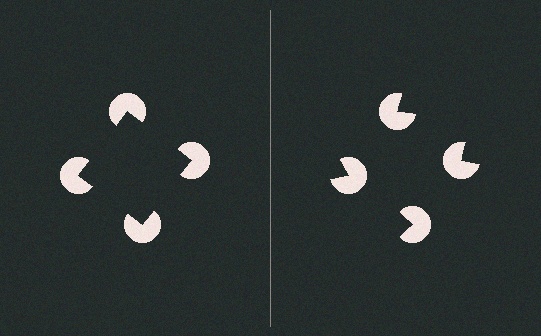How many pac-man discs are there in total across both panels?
8 — 4 on each side.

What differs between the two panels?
The pac-man discs are positioned identically on both sides; only the wedge orientations differ. On the left they align to a square; on the right they are misaligned.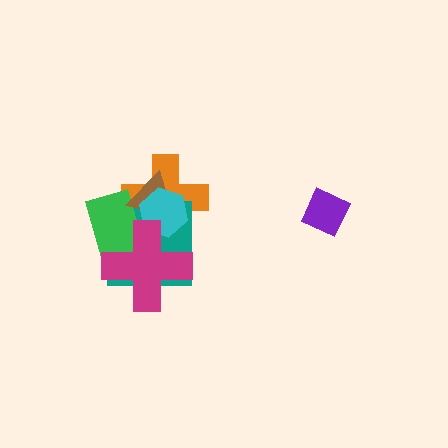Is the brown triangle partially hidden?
Yes, it is partially covered by another shape.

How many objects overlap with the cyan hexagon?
5 objects overlap with the cyan hexagon.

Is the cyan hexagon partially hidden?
Yes, it is partially covered by another shape.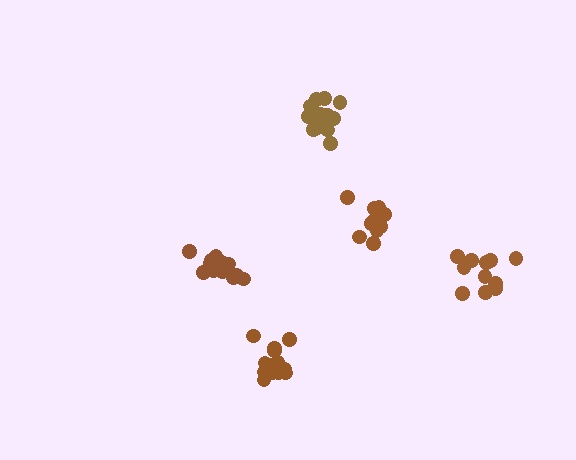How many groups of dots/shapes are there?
There are 5 groups.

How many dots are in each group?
Group 1: 11 dots, Group 2: 11 dots, Group 3: 15 dots, Group 4: 15 dots, Group 5: 15 dots (67 total).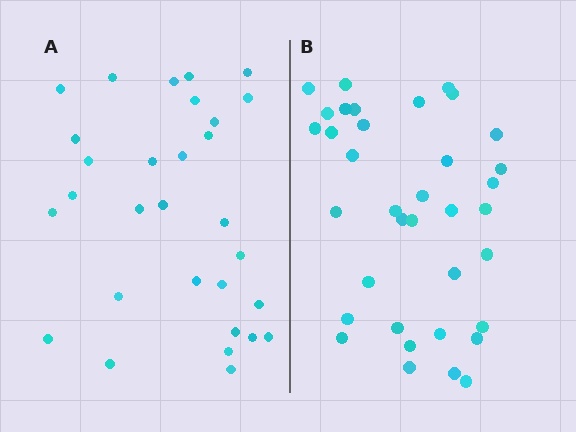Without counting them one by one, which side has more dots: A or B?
Region B (the right region) has more dots.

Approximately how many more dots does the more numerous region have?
Region B has about 6 more dots than region A.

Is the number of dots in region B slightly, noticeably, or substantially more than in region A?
Region B has only slightly more — the two regions are fairly close. The ratio is roughly 1.2 to 1.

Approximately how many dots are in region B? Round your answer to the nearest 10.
About 40 dots. (The exact count is 36, which rounds to 40.)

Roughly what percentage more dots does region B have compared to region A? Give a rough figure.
About 20% more.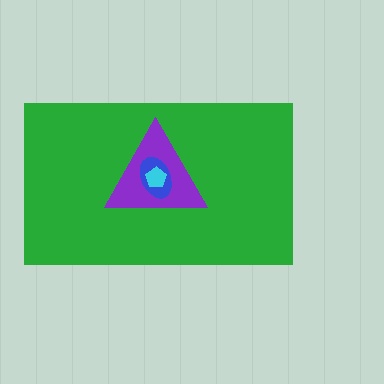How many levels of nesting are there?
4.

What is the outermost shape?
The green rectangle.